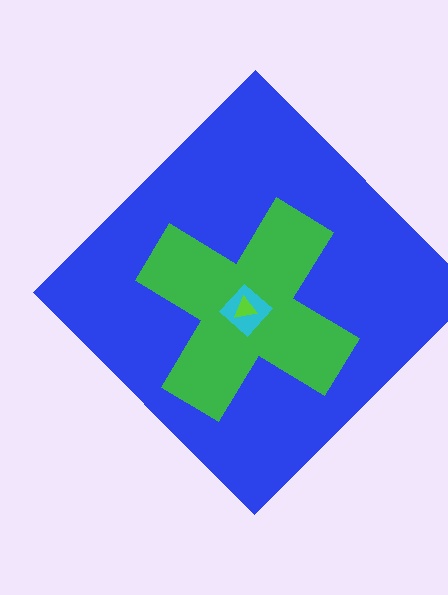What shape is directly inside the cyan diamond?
The lime triangle.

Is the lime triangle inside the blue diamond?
Yes.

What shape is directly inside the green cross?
The cyan diamond.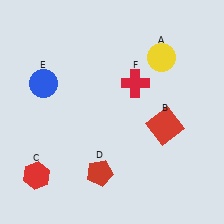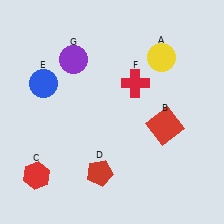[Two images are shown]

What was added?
A purple circle (G) was added in Image 2.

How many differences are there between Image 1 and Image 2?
There is 1 difference between the two images.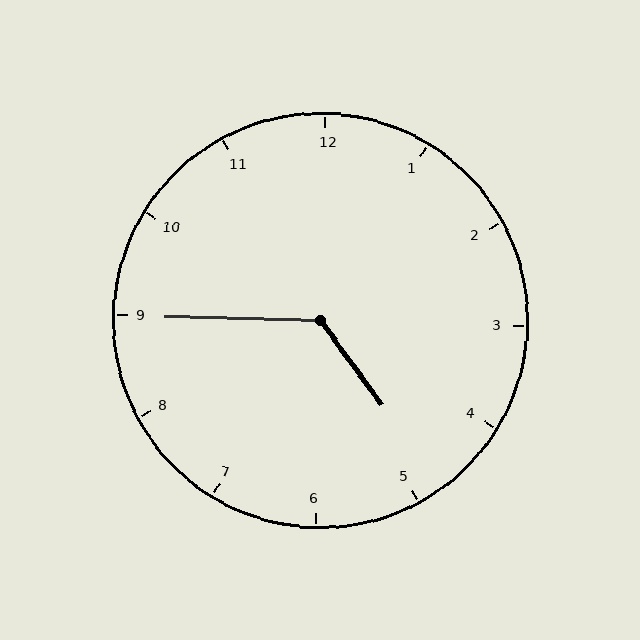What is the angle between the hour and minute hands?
Approximately 128 degrees.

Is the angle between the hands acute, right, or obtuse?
It is obtuse.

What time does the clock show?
4:45.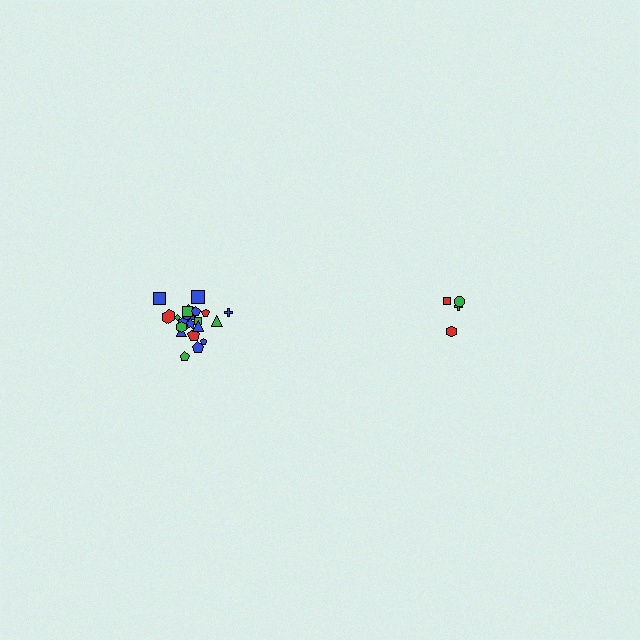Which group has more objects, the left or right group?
The left group.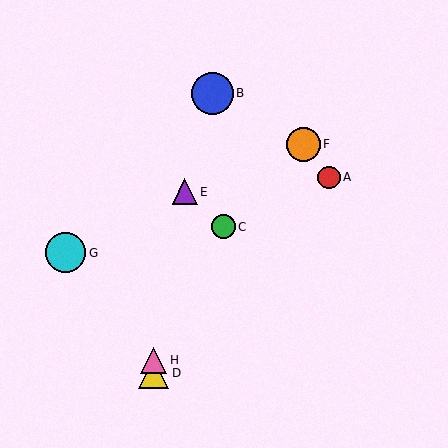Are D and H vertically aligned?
Yes, both are at x≈153.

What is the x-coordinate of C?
Object C is at x≈223.